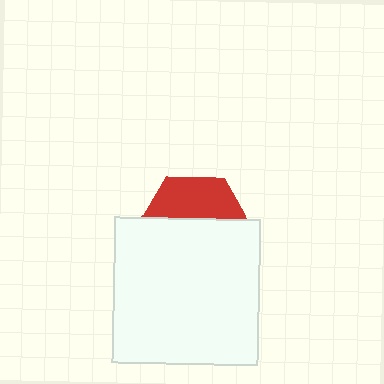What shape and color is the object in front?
The object in front is a white square.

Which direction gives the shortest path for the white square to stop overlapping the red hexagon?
Moving down gives the shortest separation.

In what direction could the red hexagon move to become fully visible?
The red hexagon could move up. That would shift it out from behind the white square entirely.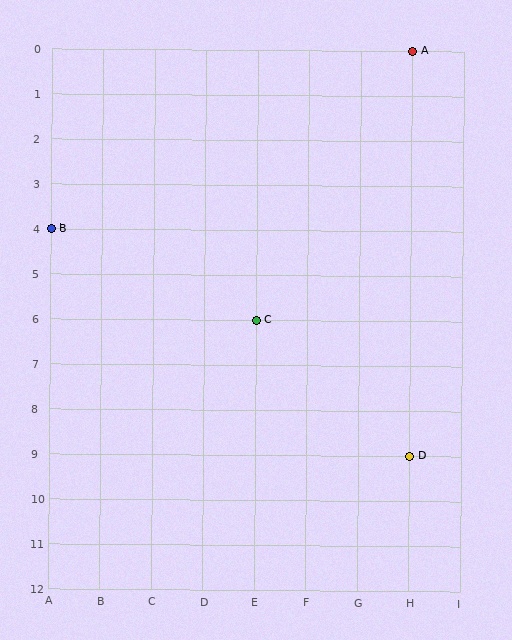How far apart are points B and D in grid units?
Points B and D are 7 columns and 5 rows apart (about 8.6 grid units diagonally).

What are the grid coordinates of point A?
Point A is at grid coordinates (H, 0).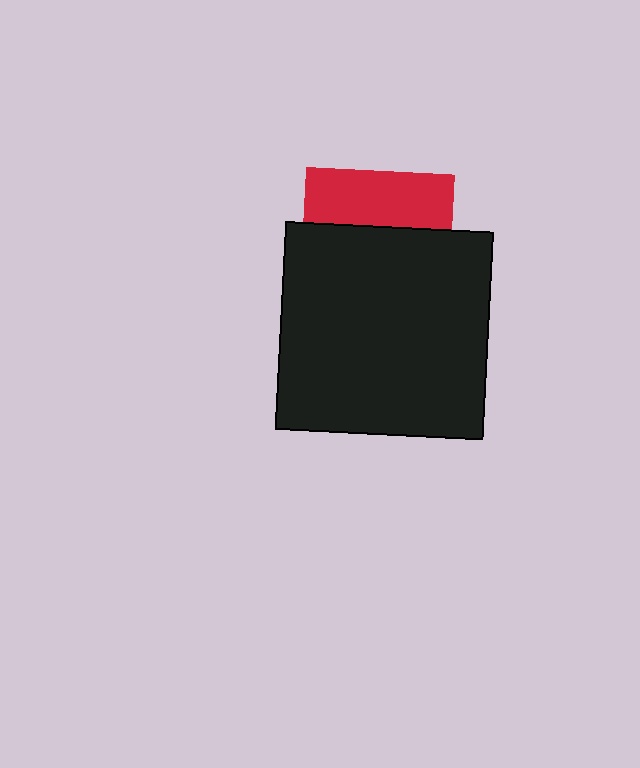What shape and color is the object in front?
The object in front is a black square.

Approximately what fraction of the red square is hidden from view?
Roughly 63% of the red square is hidden behind the black square.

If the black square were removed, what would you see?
You would see the complete red square.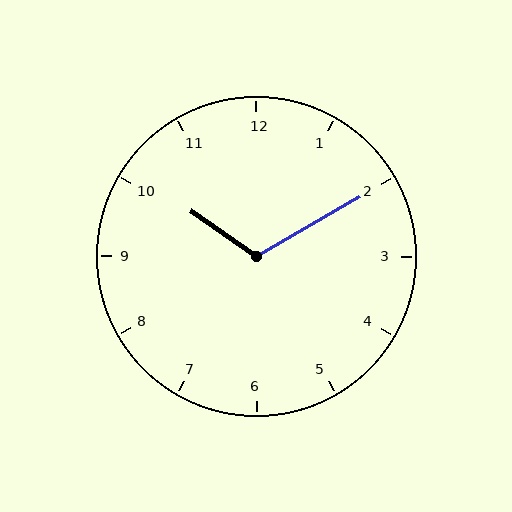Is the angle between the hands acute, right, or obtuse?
It is obtuse.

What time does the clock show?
10:10.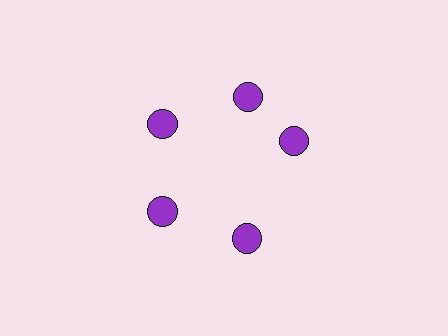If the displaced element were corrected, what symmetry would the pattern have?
It would have 5-fold rotational symmetry — the pattern would map onto itself every 72 degrees.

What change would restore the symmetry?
The symmetry would be restored by rotating it back into even spacing with its neighbors so that all 5 circles sit at equal angles and equal distance from the center.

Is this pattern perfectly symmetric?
No. The 5 purple circles are arranged in a ring, but one element near the 3 o'clock position is rotated out of alignment along the ring, breaking the 5-fold rotational symmetry.